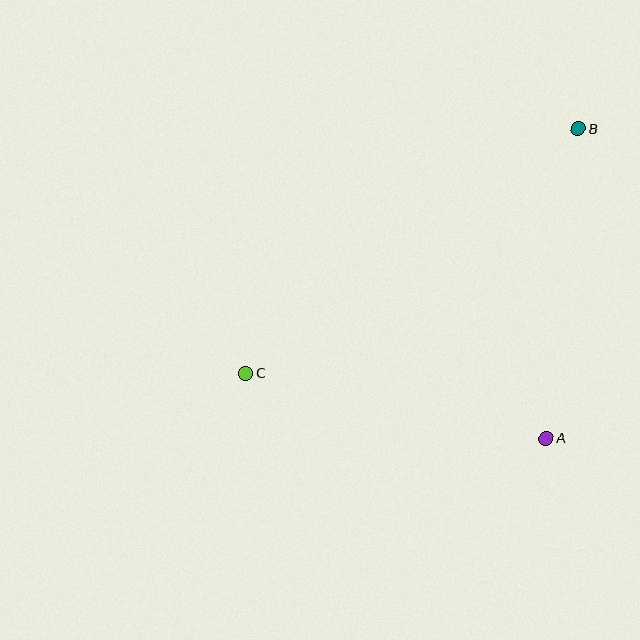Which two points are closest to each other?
Points A and C are closest to each other.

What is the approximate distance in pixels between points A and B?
The distance between A and B is approximately 311 pixels.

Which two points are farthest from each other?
Points B and C are farthest from each other.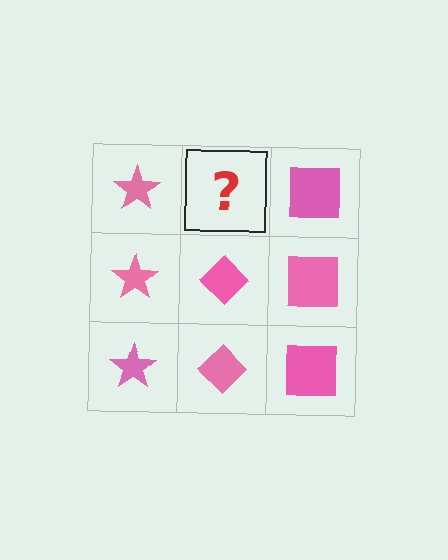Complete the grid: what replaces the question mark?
The question mark should be replaced with a pink diamond.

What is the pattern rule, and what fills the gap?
The rule is that each column has a consistent shape. The gap should be filled with a pink diamond.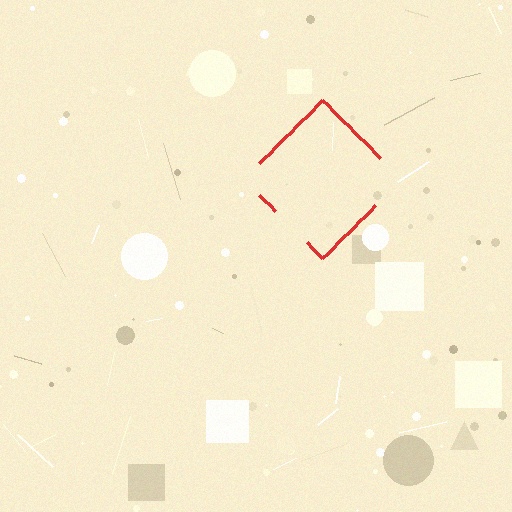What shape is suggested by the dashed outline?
The dashed outline suggests a diamond.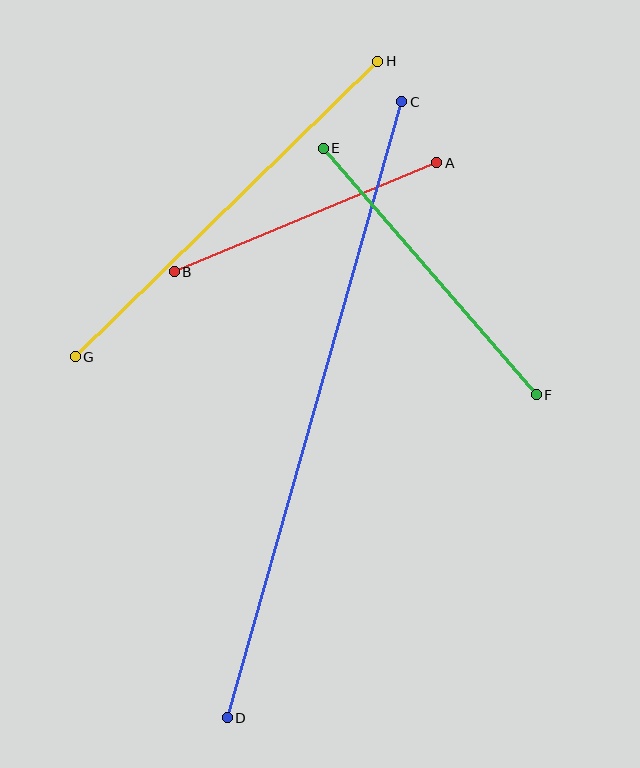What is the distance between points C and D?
The distance is approximately 640 pixels.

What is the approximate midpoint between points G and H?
The midpoint is at approximately (226, 209) pixels.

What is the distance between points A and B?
The distance is approximately 284 pixels.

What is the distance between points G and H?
The distance is approximately 423 pixels.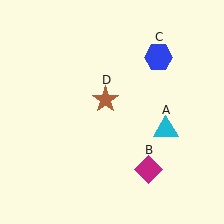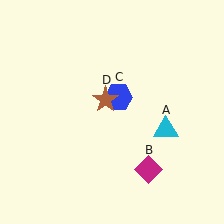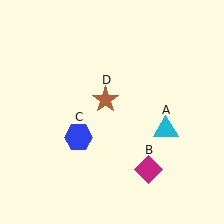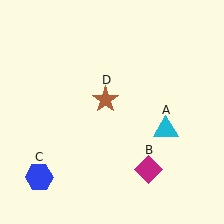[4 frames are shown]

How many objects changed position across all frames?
1 object changed position: blue hexagon (object C).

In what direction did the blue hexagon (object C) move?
The blue hexagon (object C) moved down and to the left.